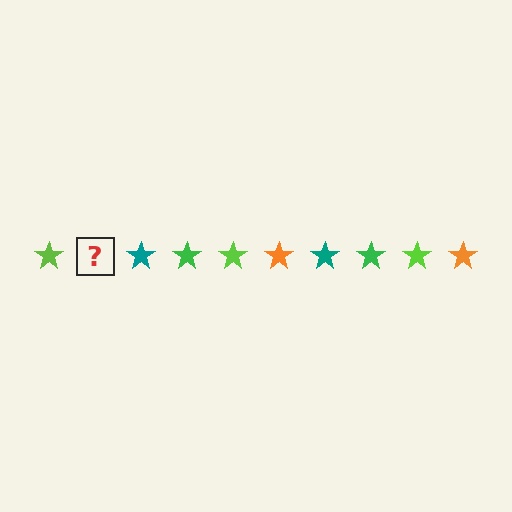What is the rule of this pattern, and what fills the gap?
The rule is that the pattern cycles through lime, orange, teal, green stars. The gap should be filled with an orange star.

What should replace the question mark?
The question mark should be replaced with an orange star.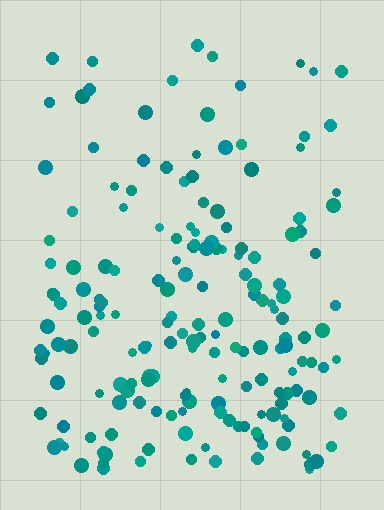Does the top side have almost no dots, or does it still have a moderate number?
Still a moderate number, just noticeably fewer than the bottom.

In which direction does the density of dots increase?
From top to bottom, with the bottom side densest.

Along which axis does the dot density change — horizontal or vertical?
Vertical.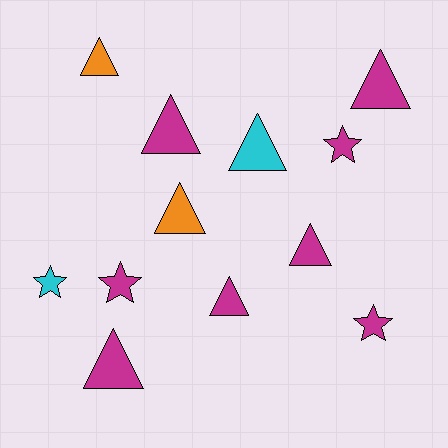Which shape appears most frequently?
Triangle, with 8 objects.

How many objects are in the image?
There are 12 objects.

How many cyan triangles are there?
There is 1 cyan triangle.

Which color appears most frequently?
Magenta, with 8 objects.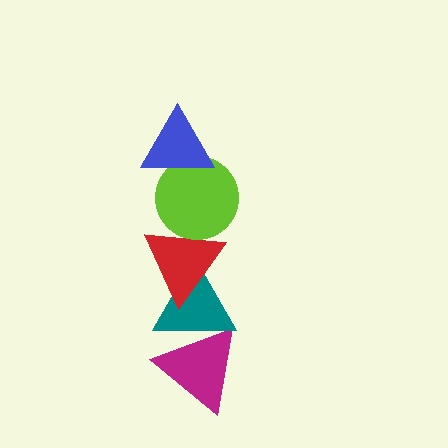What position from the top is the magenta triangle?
The magenta triangle is 5th from the top.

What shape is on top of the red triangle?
The lime circle is on top of the red triangle.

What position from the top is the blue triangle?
The blue triangle is 1st from the top.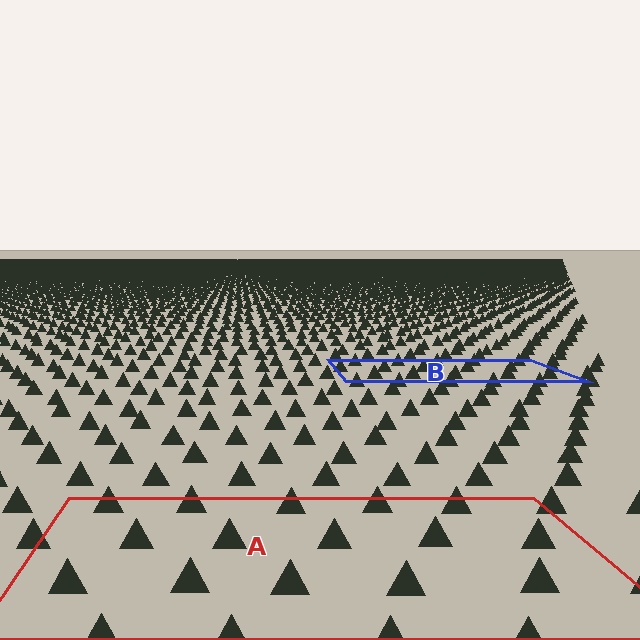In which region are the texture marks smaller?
The texture marks are smaller in region B, because it is farther away.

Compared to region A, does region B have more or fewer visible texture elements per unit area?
Region B has more texture elements per unit area — they are packed more densely because it is farther away.